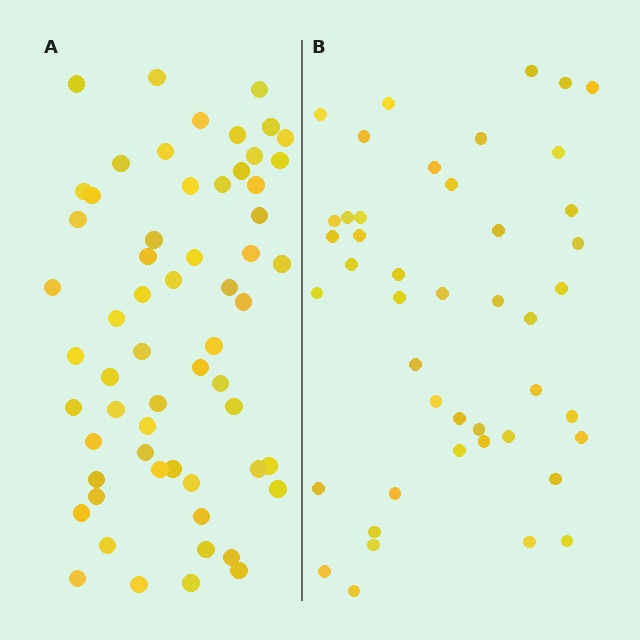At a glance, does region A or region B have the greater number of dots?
Region A (the left region) has more dots.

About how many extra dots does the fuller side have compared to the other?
Region A has approximately 15 more dots than region B.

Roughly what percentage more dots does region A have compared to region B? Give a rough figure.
About 35% more.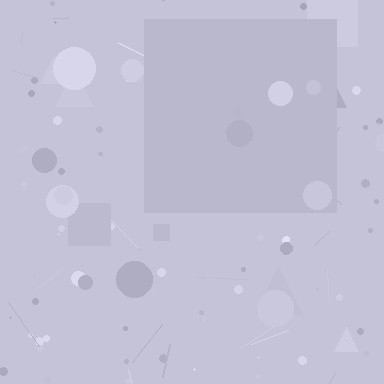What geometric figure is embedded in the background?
A square is embedded in the background.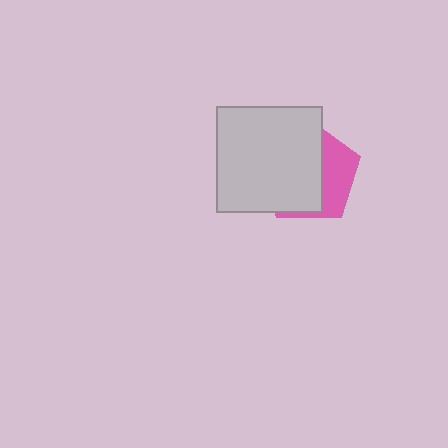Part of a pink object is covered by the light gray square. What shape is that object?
It is a pentagon.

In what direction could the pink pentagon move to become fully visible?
The pink pentagon could move right. That would shift it out from behind the light gray square entirely.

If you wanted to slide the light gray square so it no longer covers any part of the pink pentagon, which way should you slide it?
Slide it left — that is the most direct way to separate the two shapes.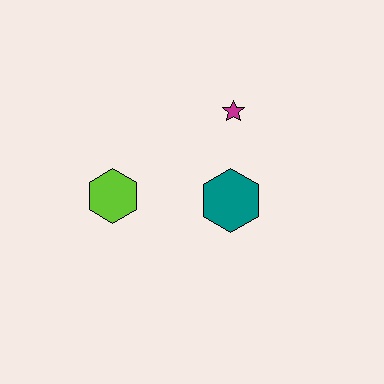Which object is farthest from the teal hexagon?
The lime hexagon is farthest from the teal hexagon.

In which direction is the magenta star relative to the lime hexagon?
The magenta star is to the right of the lime hexagon.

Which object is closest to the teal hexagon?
The magenta star is closest to the teal hexagon.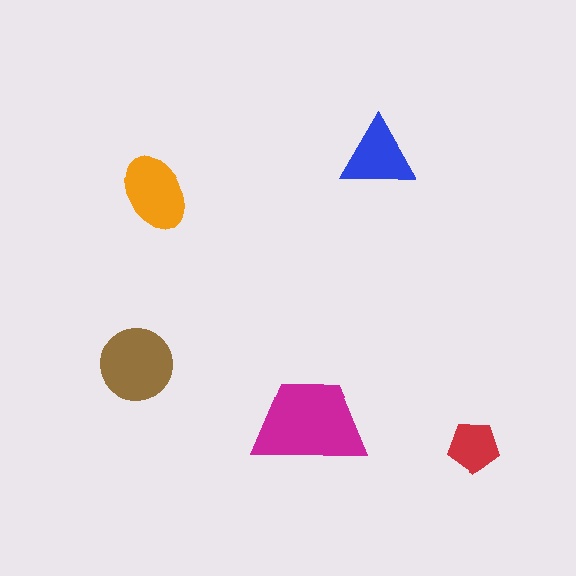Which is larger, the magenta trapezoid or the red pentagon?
The magenta trapezoid.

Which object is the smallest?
The red pentagon.